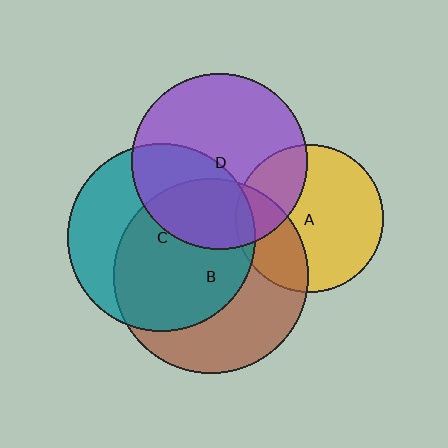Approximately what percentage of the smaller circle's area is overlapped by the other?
Approximately 40%.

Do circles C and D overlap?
Yes.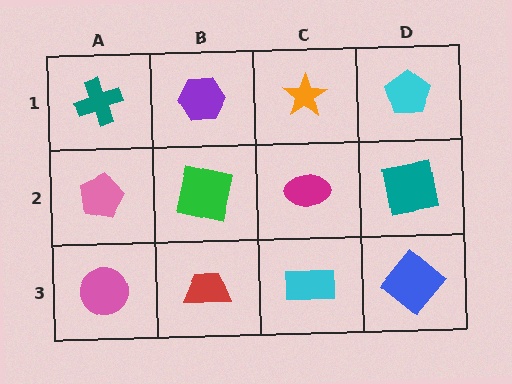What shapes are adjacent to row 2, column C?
An orange star (row 1, column C), a cyan rectangle (row 3, column C), a green square (row 2, column B), a teal square (row 2, column D).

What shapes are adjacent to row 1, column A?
A pink pentagon (row 2, column A), a purple hexagon (row 1, column B).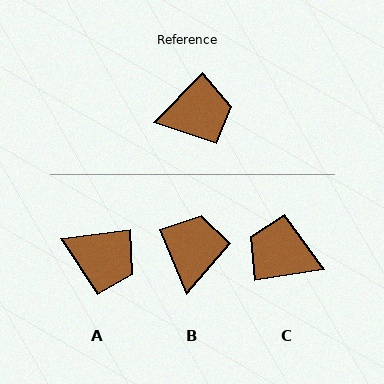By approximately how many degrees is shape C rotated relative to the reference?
Approximately 144 degrees counter-clockwise.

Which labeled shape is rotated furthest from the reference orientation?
C, about 144 degrees away.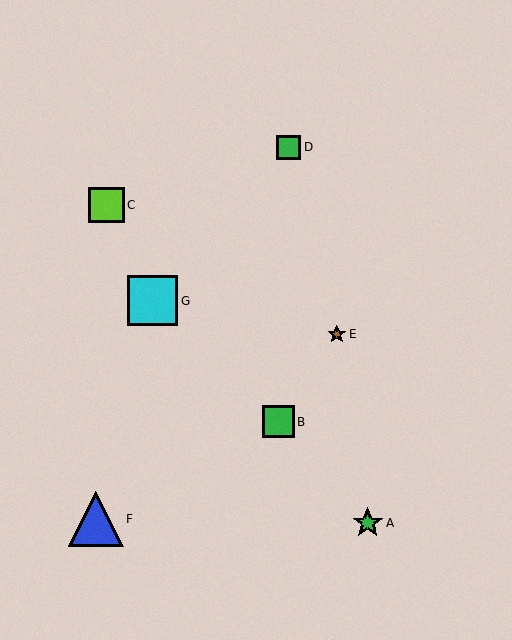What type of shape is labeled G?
Shape G is a cyan square.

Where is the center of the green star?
The center of the green star is at (368, 523).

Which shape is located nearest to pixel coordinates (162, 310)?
The cyan square (labeled G) at (153, 301) is nearest to that location.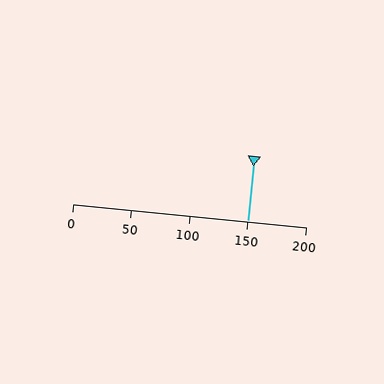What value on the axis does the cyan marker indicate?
The marker indicates approximately 150.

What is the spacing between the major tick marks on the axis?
The major ticks are spaced 50 apart.